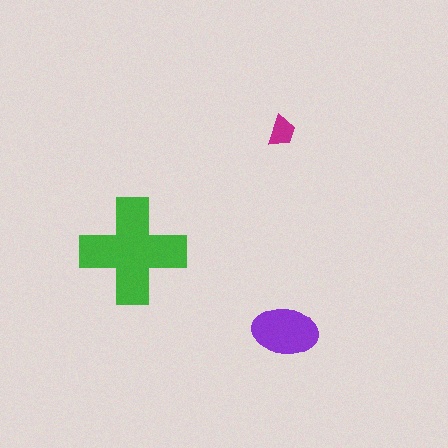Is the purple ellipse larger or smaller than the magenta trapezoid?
Larger.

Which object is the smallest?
The magenta trapezoid.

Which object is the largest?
The green cross.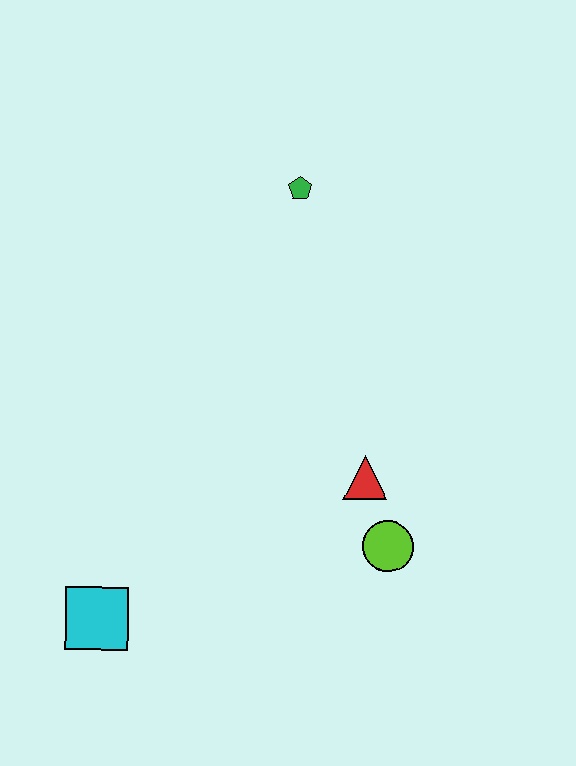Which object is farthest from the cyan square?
The green pentagon is farthest from the cyan square.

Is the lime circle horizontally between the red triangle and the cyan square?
No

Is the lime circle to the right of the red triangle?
Yes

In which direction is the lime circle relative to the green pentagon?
The lime circle is below the green pentagon.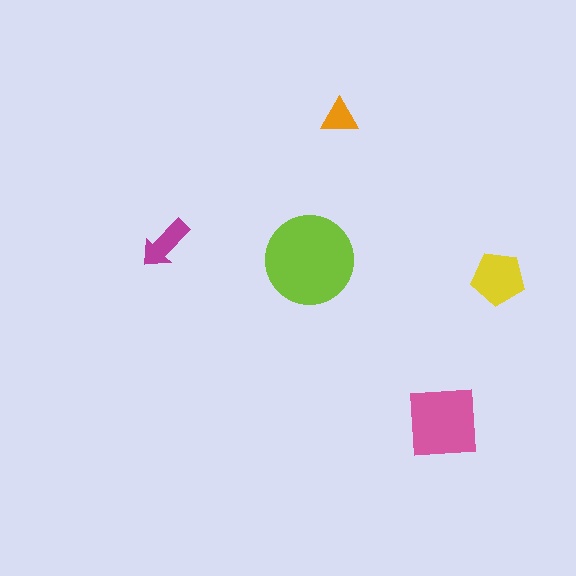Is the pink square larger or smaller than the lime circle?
Smaller.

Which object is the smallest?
The orange triangle.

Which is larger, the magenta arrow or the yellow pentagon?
The yellow pentagon.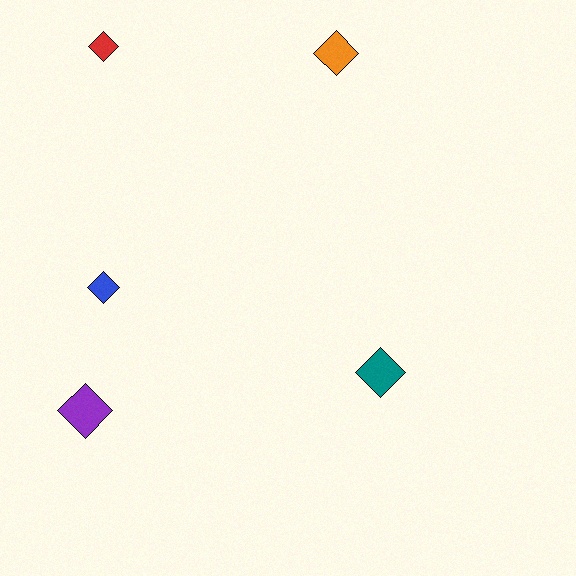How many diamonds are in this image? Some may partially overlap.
There are 5 diamonds.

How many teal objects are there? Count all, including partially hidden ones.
There is 1 teal object.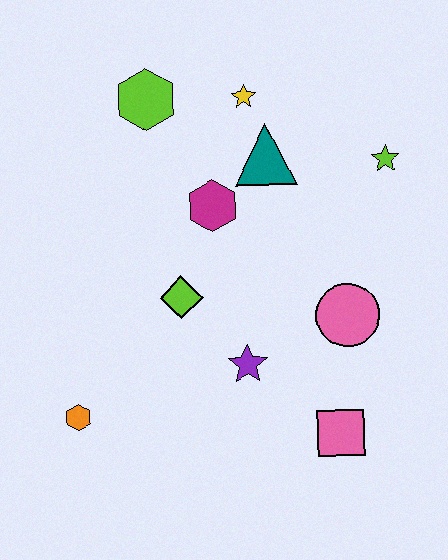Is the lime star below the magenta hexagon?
No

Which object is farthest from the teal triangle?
The orange hexagon is farthest from the teal triangle.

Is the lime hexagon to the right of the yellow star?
No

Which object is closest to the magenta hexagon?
The teal triangle is closest to the magenta hexagon.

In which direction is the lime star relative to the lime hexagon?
The lime star is to the right of the lime hexagon.